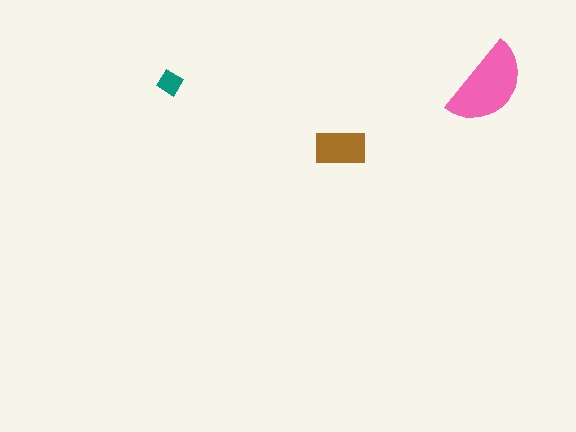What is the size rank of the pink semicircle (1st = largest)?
1st.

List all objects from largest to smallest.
The pink semicircle, the brown rectangle, the teal diamond.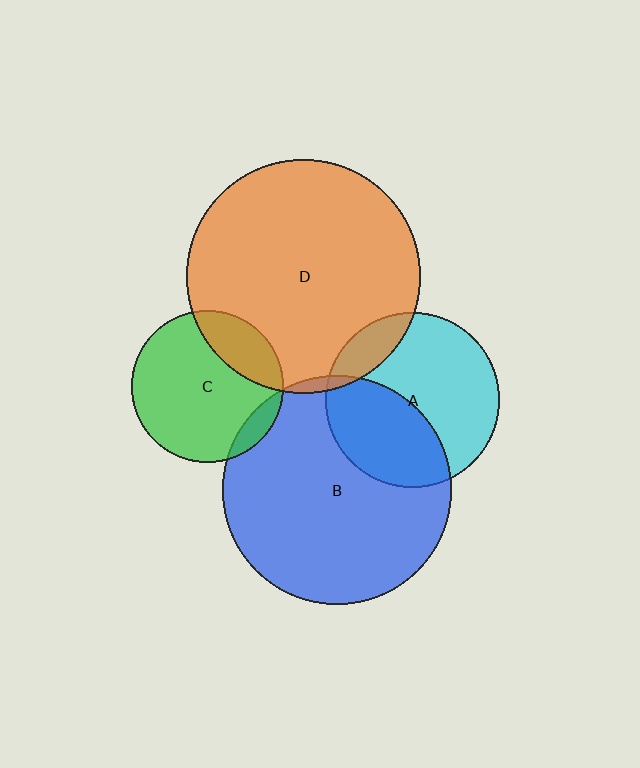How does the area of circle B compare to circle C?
Approximately 2.3 times.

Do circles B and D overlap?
Yes.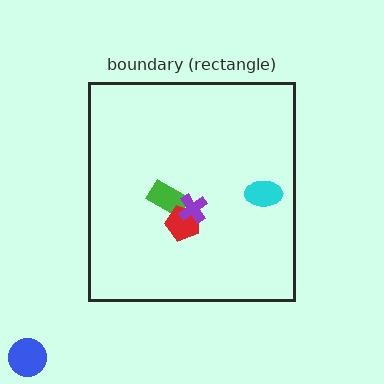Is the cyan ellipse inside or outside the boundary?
Inside.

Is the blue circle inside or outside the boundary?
Outside.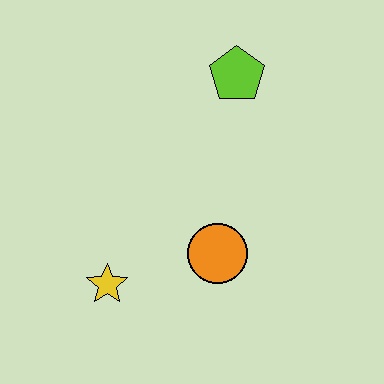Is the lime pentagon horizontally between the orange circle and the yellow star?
No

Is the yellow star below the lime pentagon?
Yes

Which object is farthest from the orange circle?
The lime pentagon is farthest from the orange circle.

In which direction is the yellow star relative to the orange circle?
The yellow star is to the left of the orange circle.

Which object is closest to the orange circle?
The yellow star is closest to the orange circle.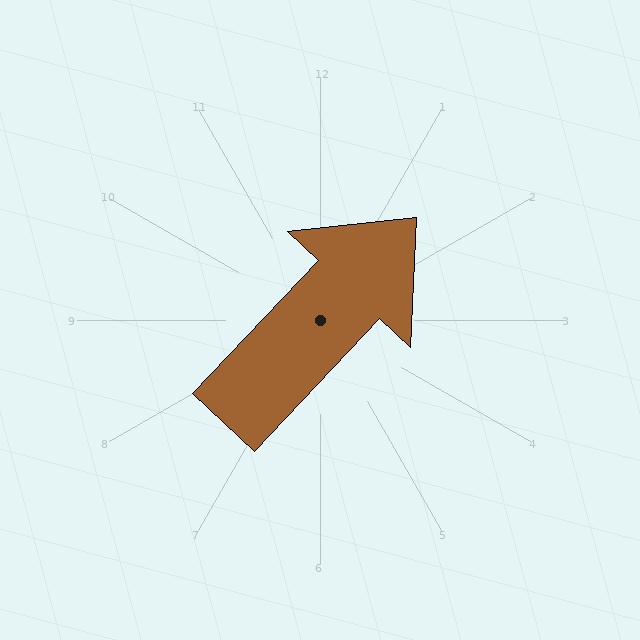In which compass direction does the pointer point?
Northeast.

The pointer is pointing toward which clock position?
Roughly 1 o'clock.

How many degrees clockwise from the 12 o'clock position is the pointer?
Approximately 43 degrees.